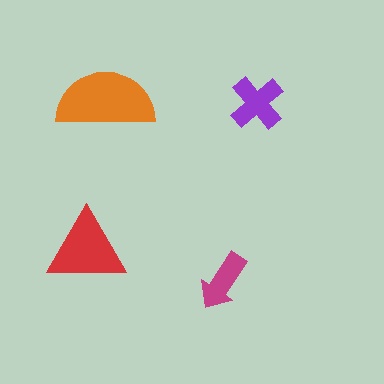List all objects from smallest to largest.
The magenta arrow, the purple cross, the red triangle, the orange semicircle.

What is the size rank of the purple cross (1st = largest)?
3rd.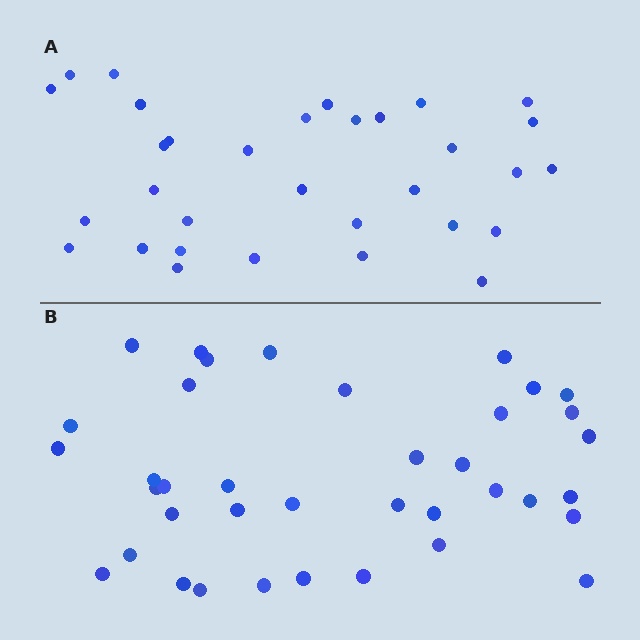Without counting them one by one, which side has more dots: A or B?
Region B (the bottom region) has more dots.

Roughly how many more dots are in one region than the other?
Region B has about 6 more dots than region A.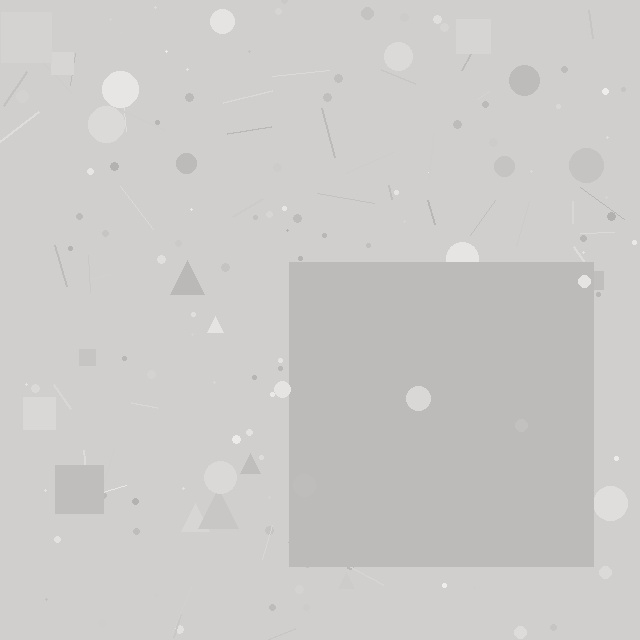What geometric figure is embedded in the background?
A square is embedded in the background.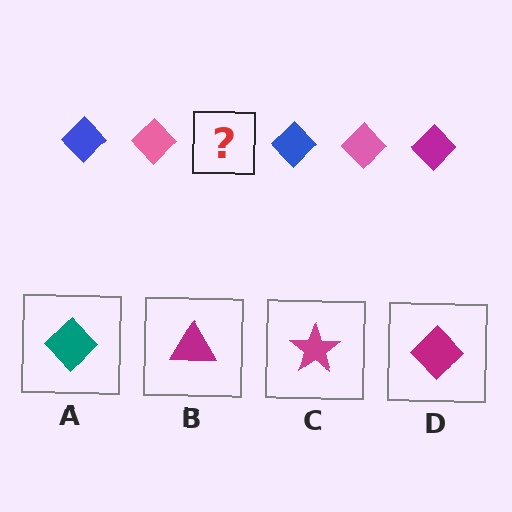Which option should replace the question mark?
Option D.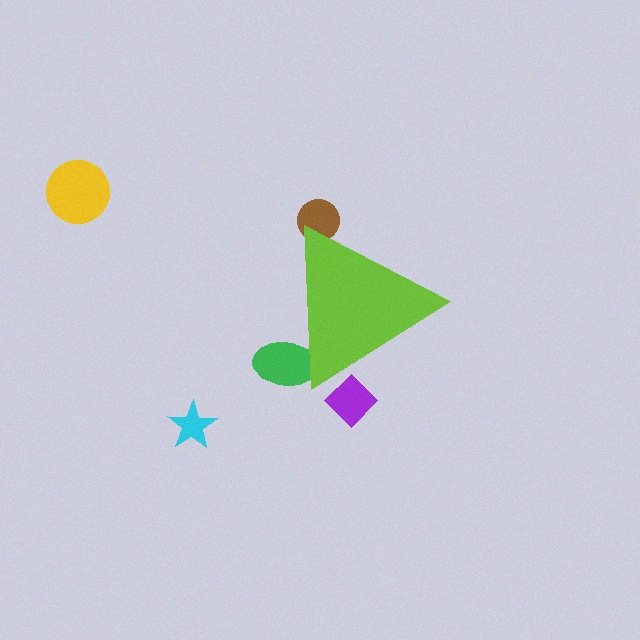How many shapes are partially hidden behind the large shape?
3 shapes are partially hidden.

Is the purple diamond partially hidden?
Yes, the purple diamond is partially hidden behind the lime triangle.